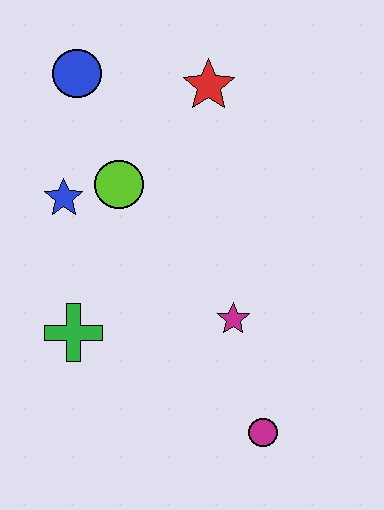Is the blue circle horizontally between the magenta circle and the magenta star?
No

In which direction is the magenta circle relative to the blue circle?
The magenta circle is below the blue circle.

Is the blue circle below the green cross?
No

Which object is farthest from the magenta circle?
The blue circle is farthest from the magenta circle.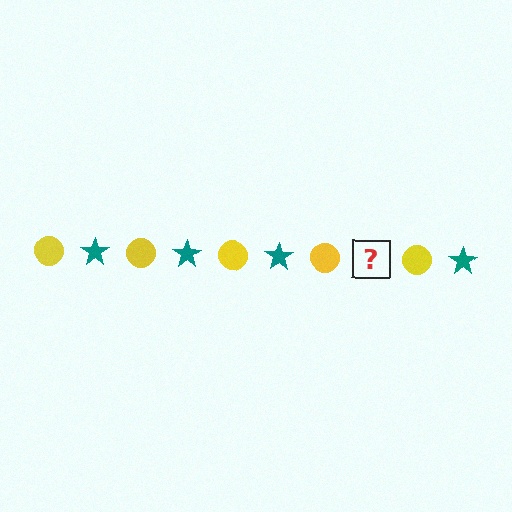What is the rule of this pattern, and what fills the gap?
The rule is that the pattern alternates between yellow circle and teal star. The gap should be filled with a teal star.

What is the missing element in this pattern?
The missing element is a teal star.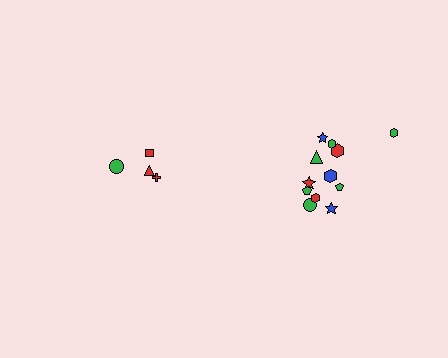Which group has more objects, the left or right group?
The right group.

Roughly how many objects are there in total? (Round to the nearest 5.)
Roughly 15 objects in total.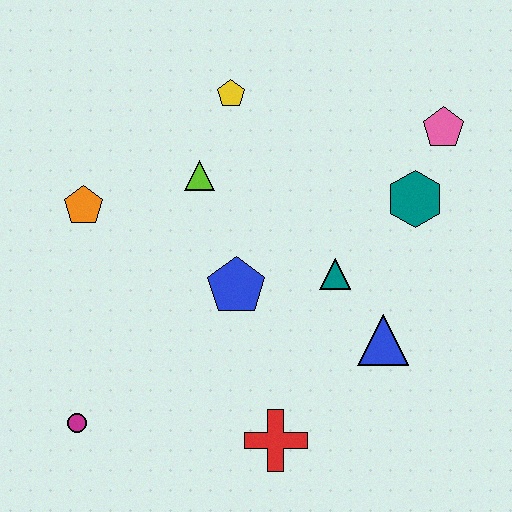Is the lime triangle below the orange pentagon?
No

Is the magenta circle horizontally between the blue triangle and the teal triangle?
No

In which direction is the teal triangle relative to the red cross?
The teal triangle is above the red cross.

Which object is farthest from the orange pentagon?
The pink pentagon is farthest from the orange pentagon.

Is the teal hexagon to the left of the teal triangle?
No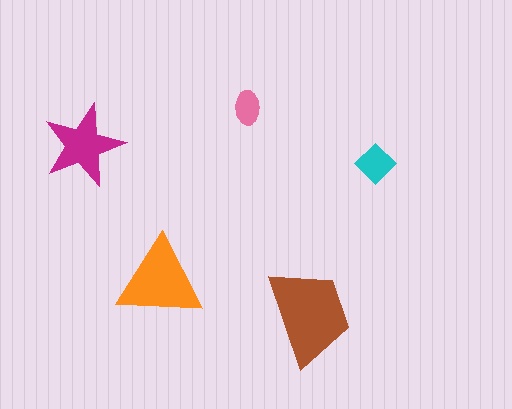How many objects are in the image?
There are 5 objects in the image.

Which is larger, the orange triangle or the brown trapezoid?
The brown trapezoid.